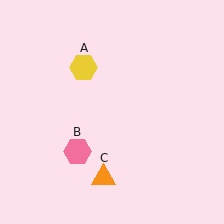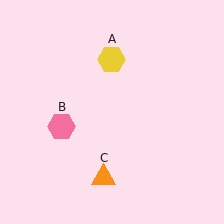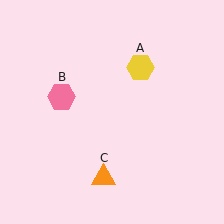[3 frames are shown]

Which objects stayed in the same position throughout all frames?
Orange triangle (object C) remained stationary.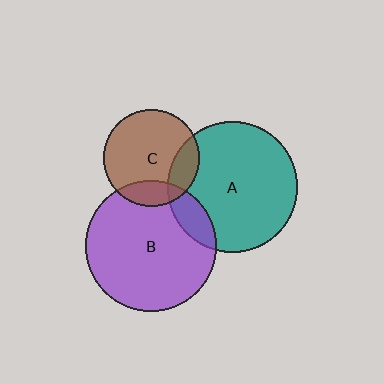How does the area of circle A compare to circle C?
Approximately 1.8 times.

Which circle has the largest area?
Circle B (purple).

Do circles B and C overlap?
Yes.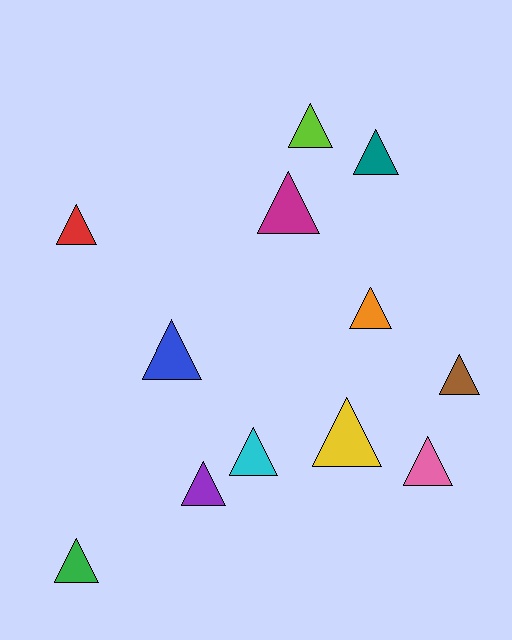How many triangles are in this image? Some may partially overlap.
There are 12 triangles.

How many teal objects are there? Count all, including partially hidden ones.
There is 1 teal object.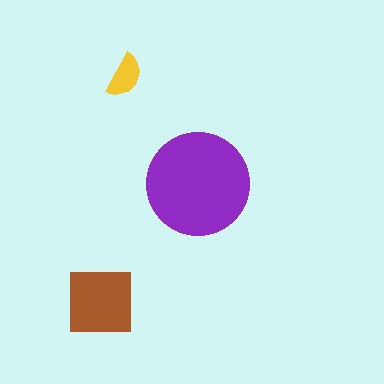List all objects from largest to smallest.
The purple circle, the brown square, the yellow semicircle.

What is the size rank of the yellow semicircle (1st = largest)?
3rd.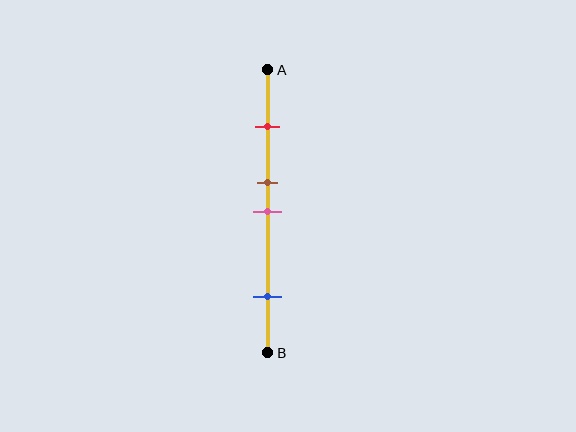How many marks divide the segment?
There are 4 marks dividing the segment.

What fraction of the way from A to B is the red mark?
The red mark is approximately 20% (0.2) of the way from A to B.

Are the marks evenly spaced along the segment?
No, the marks are not evenly spaced.